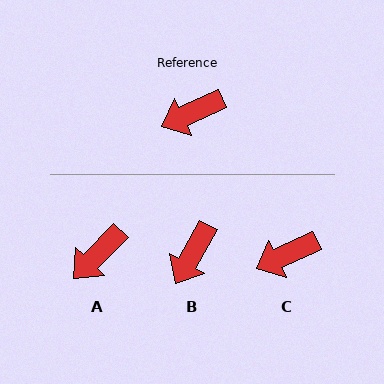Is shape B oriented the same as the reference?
No, it is off by about 36 degrees.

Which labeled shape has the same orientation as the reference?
C.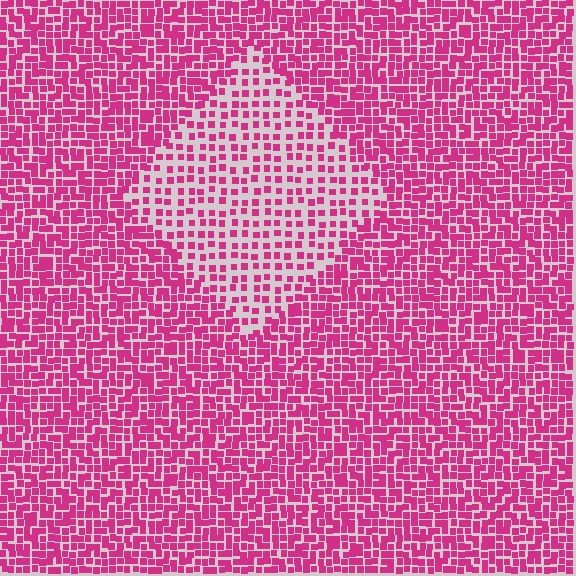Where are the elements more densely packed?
The elements are more densely packed outside the diamond boundary.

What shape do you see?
I see a diamond.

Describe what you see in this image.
The image contains small magenta elements arranged at two different densities. A diamond-shaped region is visible where the elements are less densely packed than the surrounding area.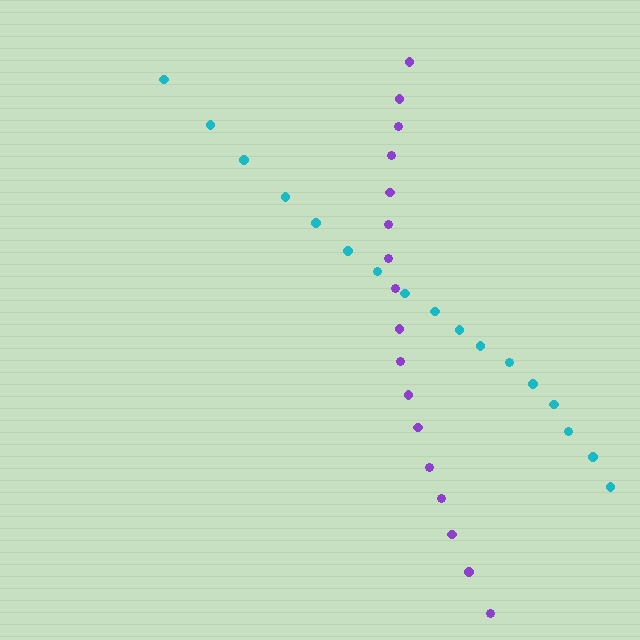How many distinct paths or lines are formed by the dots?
There are 2 distinct paths.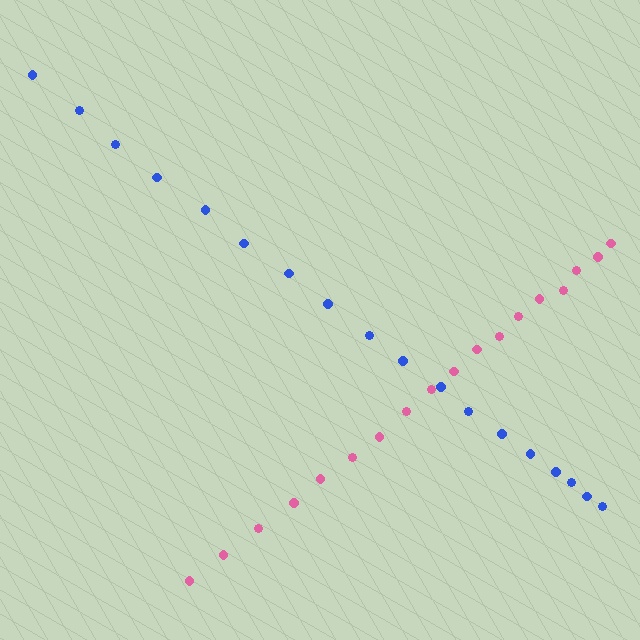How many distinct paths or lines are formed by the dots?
There are 2 distinct paths.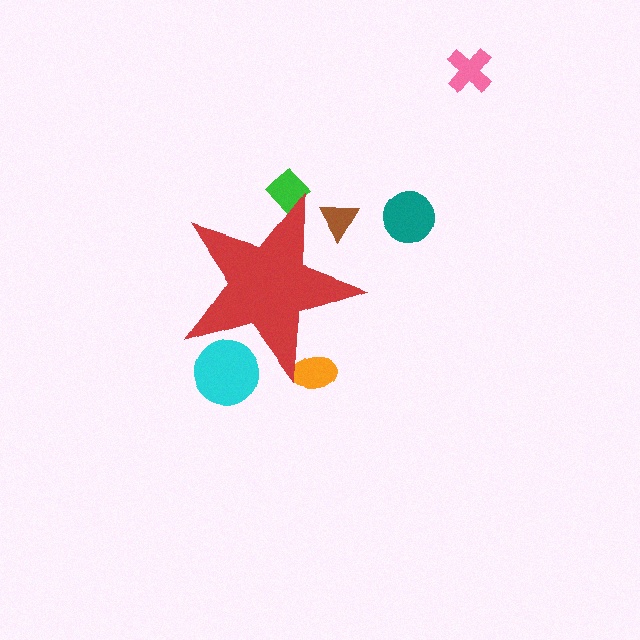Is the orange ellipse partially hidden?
Yes, the orange ellipse is partially hidden behind the red star.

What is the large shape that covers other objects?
A red star.